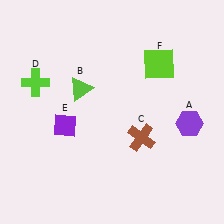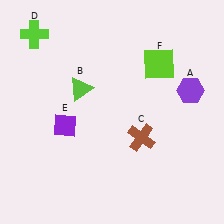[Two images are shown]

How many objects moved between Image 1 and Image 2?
2 objects moved between the two images.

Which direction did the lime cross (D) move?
The lime cross (D) moved up.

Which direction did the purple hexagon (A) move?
The purple hexagon (A) moved up.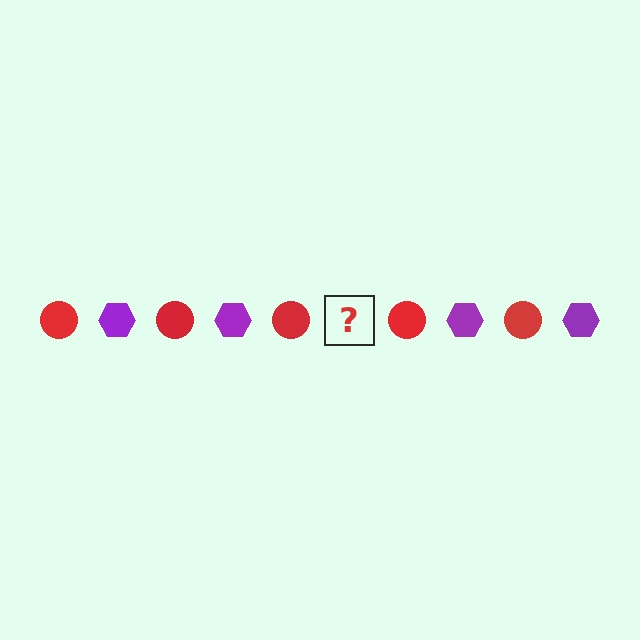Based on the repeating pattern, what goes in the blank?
The blank should be a purple hexagon.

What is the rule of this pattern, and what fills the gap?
The rule is that the pattern alternates between red circle and purple hexagon. The gap should be filled with a purple hexagon.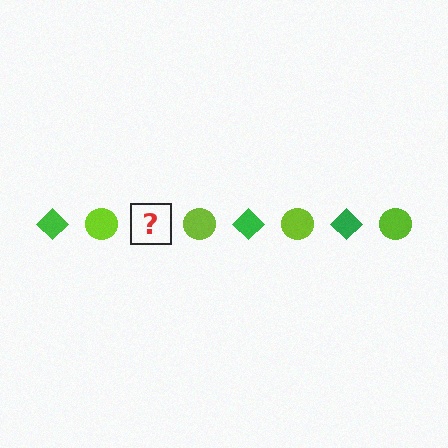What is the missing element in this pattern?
The missing element is a green diamond.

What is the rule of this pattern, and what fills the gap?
The rule is that the pattern alternates between green diamond and lime circle. The gap should be filled with a green diamond.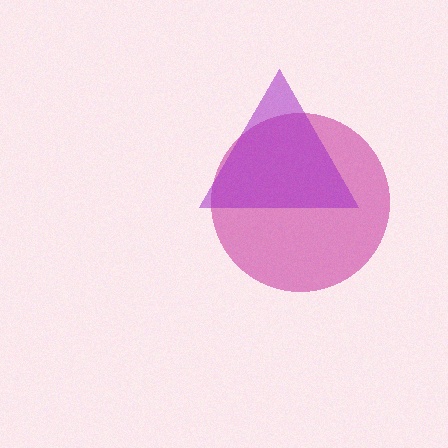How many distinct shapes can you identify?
There are 2 distinct shapes: a magenta circle, a purple triangle.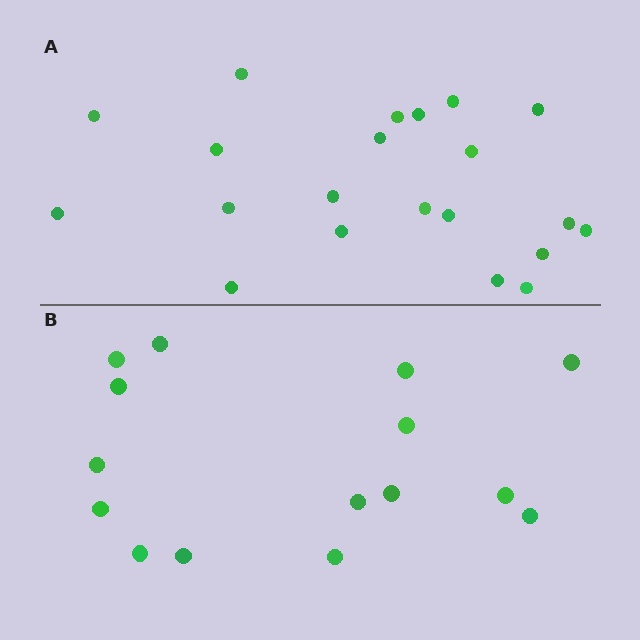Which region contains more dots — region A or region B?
Region A (the top region) has more dots.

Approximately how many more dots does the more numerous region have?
Region A has about 6 more dots than region B.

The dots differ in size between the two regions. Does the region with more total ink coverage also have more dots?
No. Region B has more total ink coverage because its dots are larger, but region A actually contains more individual dots. Total area can be misleading — the number of items is what matters here.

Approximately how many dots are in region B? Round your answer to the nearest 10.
About 20 dots. (The exact count is 15, which rounds to 20.)